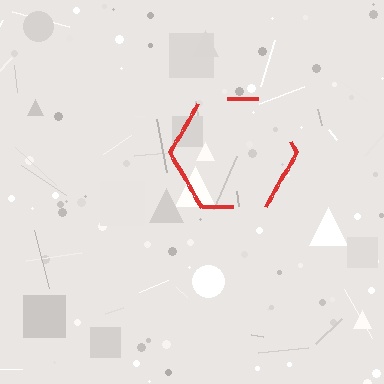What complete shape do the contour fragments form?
The contour fragments form a hexagon.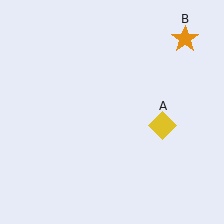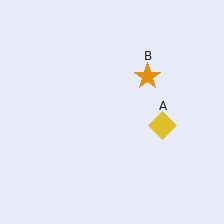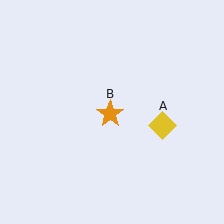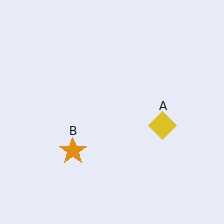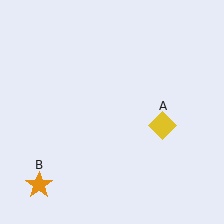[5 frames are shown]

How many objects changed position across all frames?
1 object changed position: orange star (object B).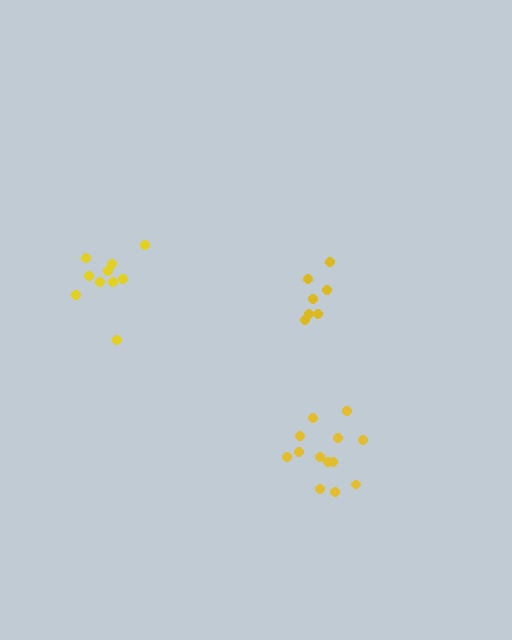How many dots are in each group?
Group 1: 7 dots, Group 2: 10 dots, Group 3: 13 dots (30 total).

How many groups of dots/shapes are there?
There are 3 groups.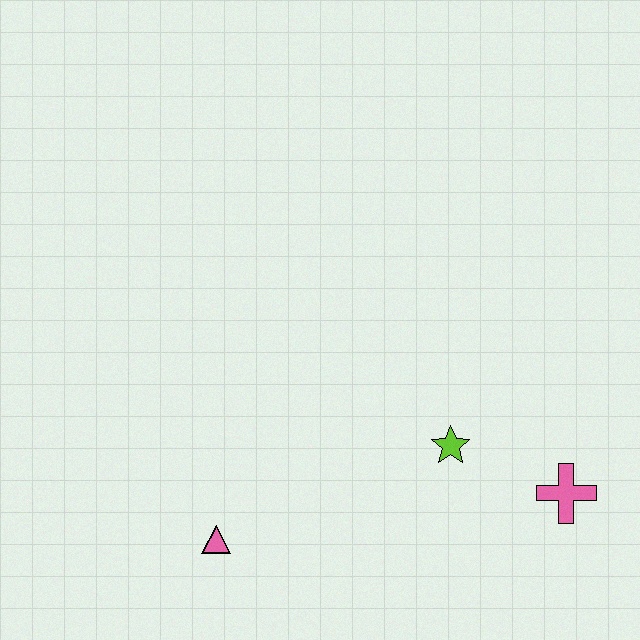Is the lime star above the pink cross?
Yes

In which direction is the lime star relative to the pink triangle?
The lime star is to the right of the pink triangle.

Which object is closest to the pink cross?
The lime star is closest to the pink cross.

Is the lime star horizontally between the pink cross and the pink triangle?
Yes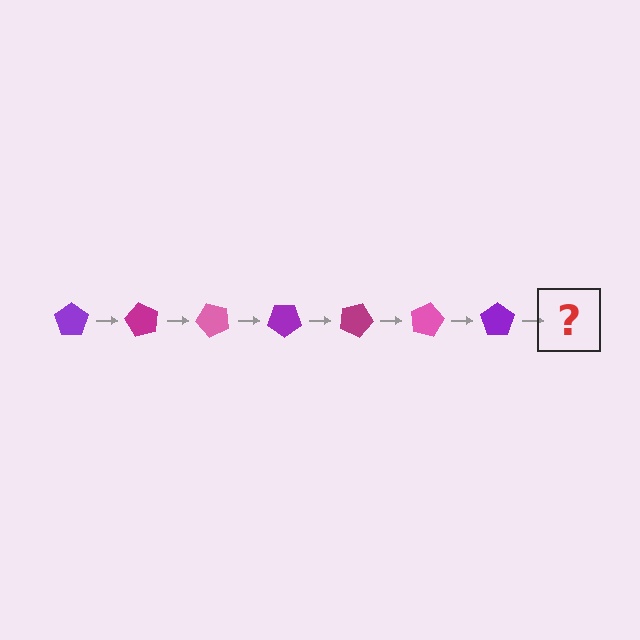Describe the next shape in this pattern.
It should be a magenta pentagon, rotated 420 degrees from the start.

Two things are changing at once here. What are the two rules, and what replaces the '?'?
The two rules are that it rotates 60 degrees each step and the color cycles through purple, magenta, and pink. The '?' should be a magenta pentagon, rotated 420 degrees from the start.